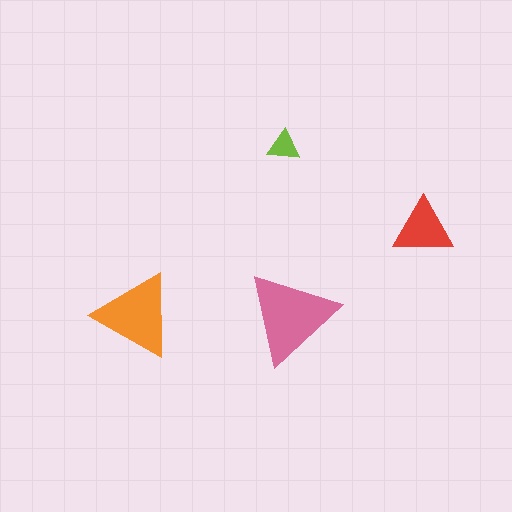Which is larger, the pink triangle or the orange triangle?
The pink one.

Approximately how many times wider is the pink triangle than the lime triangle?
About 3 times wider.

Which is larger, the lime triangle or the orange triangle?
The orange one.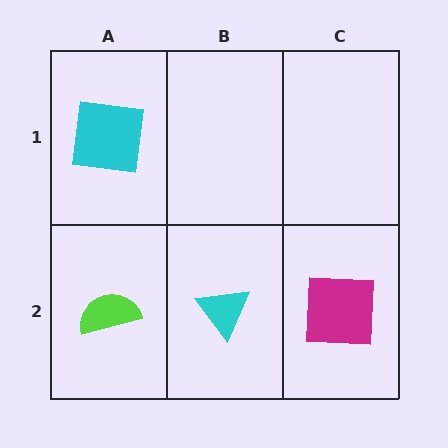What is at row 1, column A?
A cyan square.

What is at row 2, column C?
A magenta square.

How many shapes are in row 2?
3 shapes.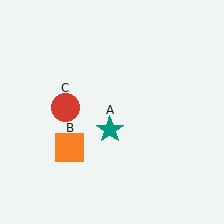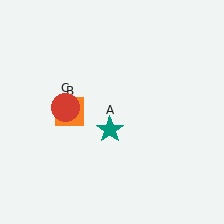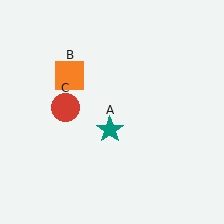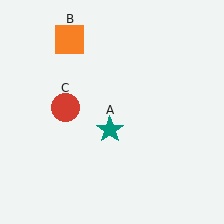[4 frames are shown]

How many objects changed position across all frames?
1 object changed position: orange square (object B).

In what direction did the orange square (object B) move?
The orange square (object B) moved up.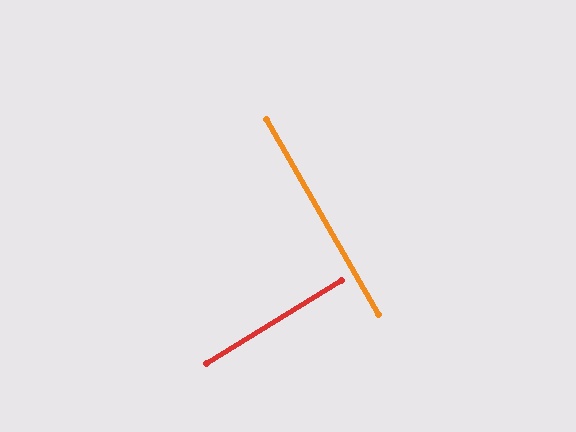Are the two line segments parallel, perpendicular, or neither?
Perpendicular — they meet at approximately 88°.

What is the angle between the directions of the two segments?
Approximately 88 degrees.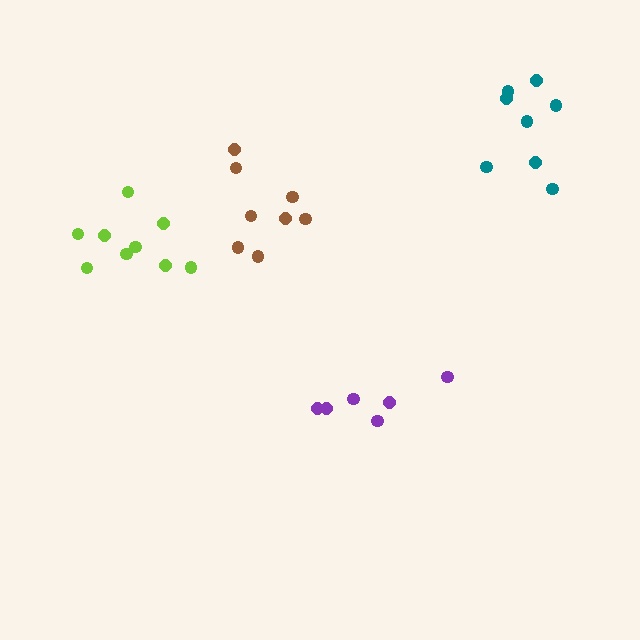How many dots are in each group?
Group 1: 8 dots, Group 2: 6 dots, Group 3: 9 dots, Group 4: 8 dots (31 total).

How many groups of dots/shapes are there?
There are 4 groups.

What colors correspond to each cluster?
The clusters are colored: brown, purple, lime, teal.